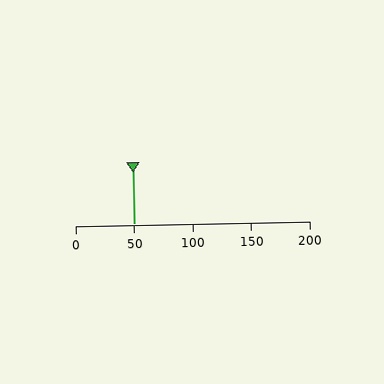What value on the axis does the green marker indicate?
The marker indicates approximately 50.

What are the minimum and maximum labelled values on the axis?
The axis runs from 0 to 200.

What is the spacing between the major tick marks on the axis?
The major ticks are spaced 50 apart.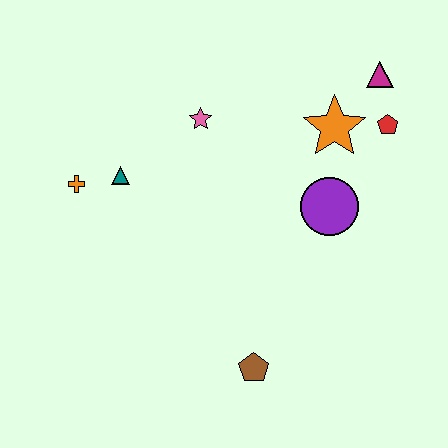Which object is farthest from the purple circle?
The orange cross is farthest from the purple circle.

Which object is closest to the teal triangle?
The orange cross is closest to the teal triangle.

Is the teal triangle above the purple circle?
Yes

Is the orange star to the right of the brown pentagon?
Yes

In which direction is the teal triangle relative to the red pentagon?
The teal triangle is to the left of the red pentagon.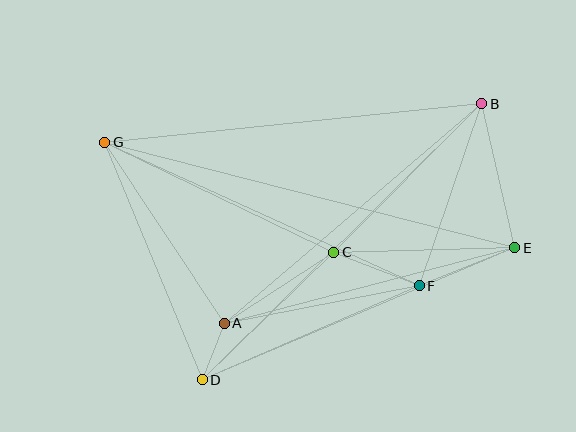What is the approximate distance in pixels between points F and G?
The distance between F and G is approximately 346 pixels.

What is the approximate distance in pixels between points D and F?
The distance between D and F is approximately 236 pixels.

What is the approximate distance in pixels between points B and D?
The distance between B and D is approximately 393 pixels.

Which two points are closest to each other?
Points A and D are closest to each other.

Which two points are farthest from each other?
Points E and G are farthest from each other.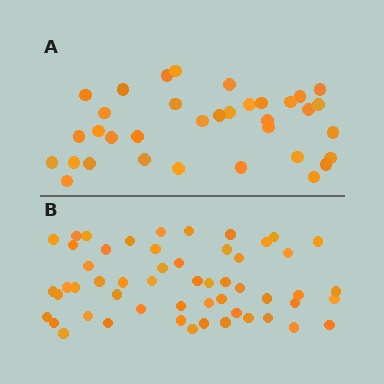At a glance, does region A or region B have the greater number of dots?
Region B (the bottom region) has more dots.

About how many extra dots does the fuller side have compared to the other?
Region B has approximately 20 more dots than region A.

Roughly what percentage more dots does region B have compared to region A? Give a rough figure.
About 55% more.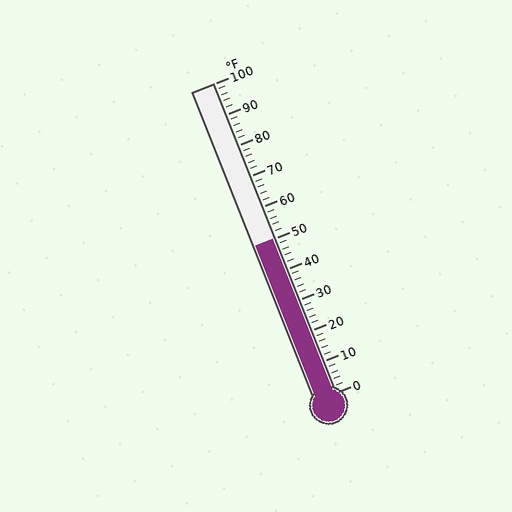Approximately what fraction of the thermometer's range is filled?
The thermometer is filled to approximately 50% of its range.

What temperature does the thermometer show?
The thermometer shows approximately 50°F.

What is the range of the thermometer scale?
The thermometer scale ranges from 0°F to 100°F.